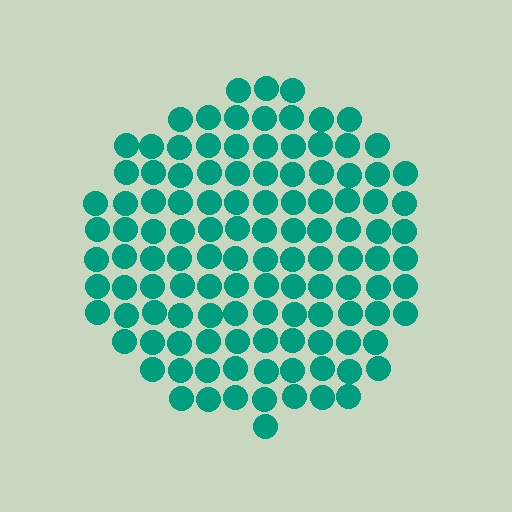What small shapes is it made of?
It is made of small circles.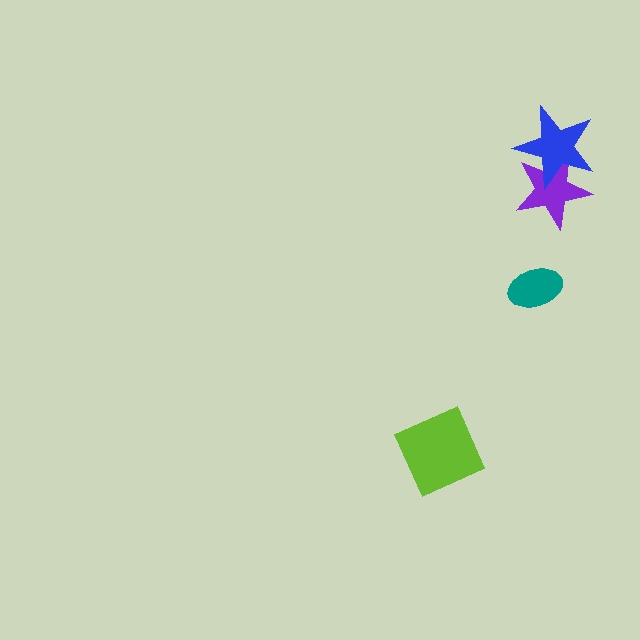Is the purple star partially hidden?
Yes, it is partially covered by another shape.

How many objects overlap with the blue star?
1 object overlaps with the blue star.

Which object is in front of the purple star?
The blue star is in front of the purple star.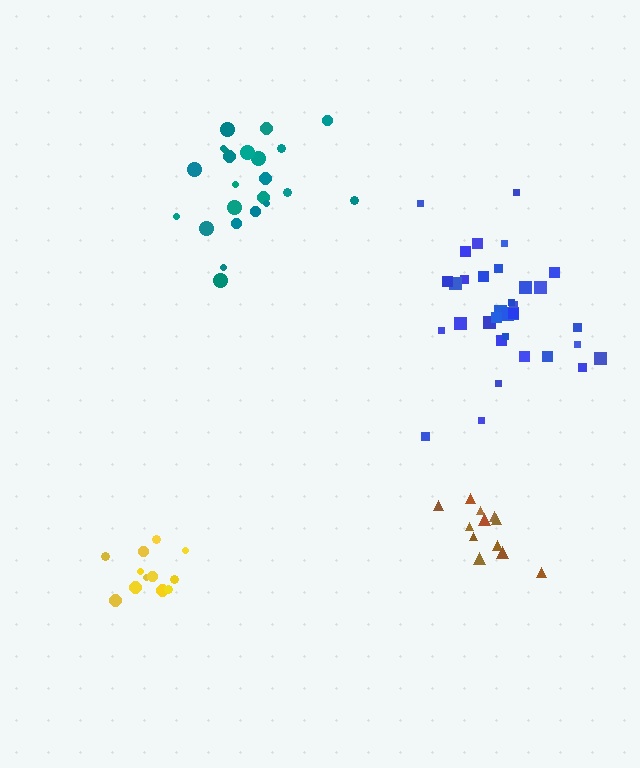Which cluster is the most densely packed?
Brown.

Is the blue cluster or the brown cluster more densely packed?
Brown.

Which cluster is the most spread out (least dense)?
Blue.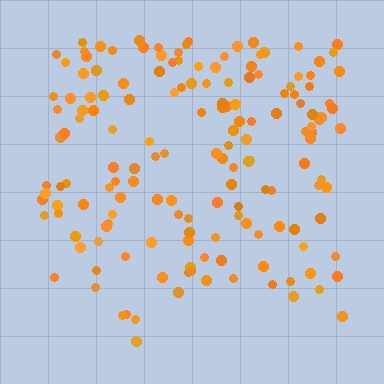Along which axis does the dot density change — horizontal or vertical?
Vertical.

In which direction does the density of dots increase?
From bottom to top, with the top side densest.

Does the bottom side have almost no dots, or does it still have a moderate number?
Still a moderate number, just noticeably fewer than the top.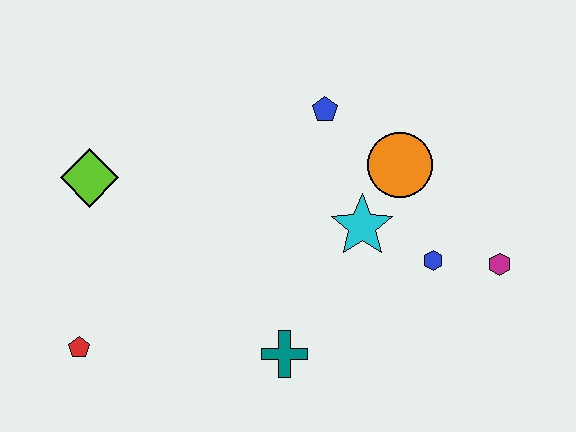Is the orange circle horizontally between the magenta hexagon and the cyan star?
Yes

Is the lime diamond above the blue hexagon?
Yes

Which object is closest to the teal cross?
The cyan star is closest to the teal cross.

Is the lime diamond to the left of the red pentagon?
No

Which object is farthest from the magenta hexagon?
The red pentagon is farthest from the magenta hexagon.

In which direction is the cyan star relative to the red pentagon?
The cyan star is to the right of the red pentagon.